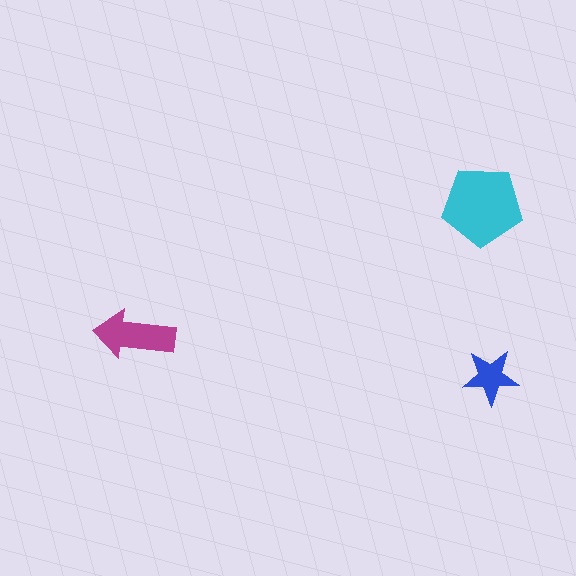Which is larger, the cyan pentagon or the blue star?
The cyan pentagon.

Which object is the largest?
The cyan pentagon.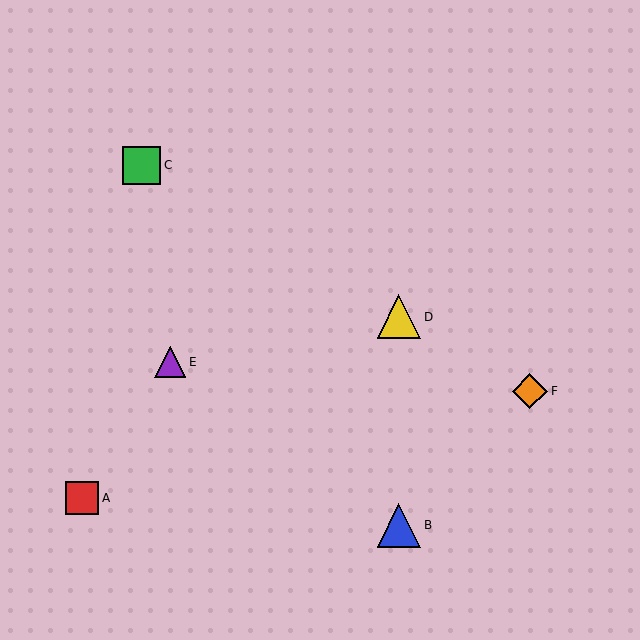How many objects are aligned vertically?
2 objects (B, D) are aligned vertically.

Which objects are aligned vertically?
Objects B, D are aligned vertically.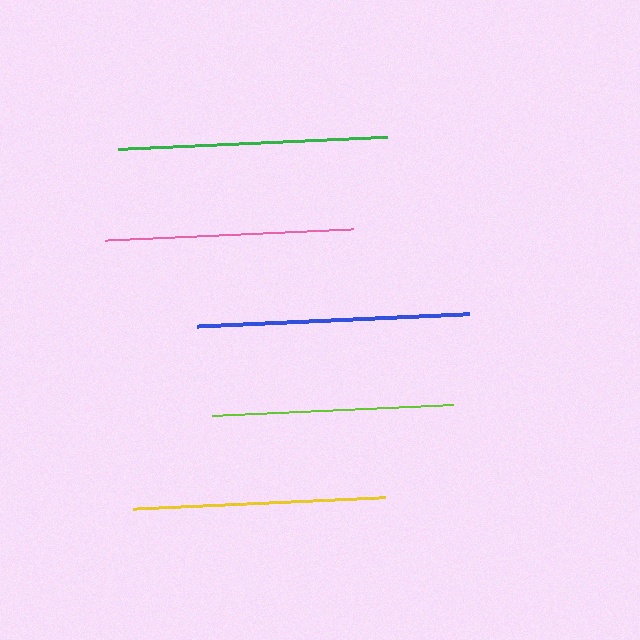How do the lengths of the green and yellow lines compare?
The green and yellow lines are approximately the same length.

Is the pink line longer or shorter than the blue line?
The blue line is longer than the pink line.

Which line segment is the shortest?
The lime line is the shortest at approximately 241 pixels.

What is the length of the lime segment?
The lime segment is approximately 241 pixels long.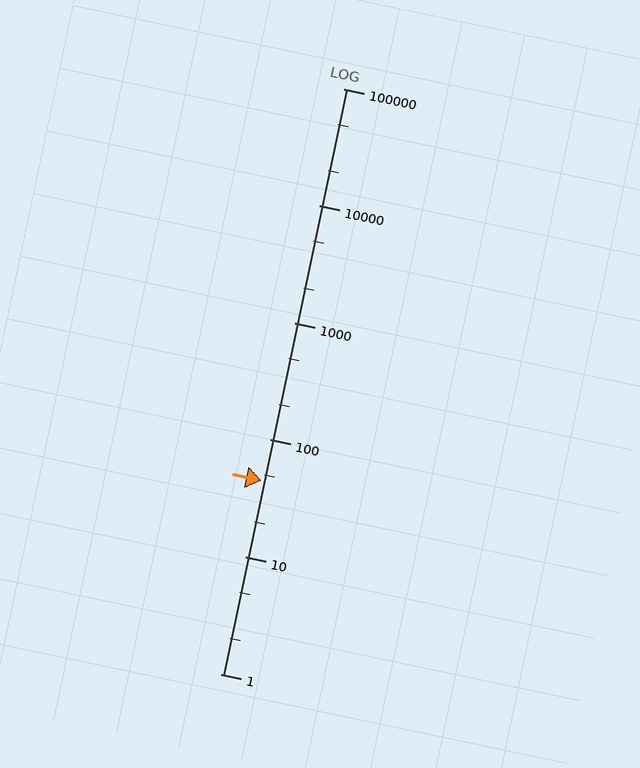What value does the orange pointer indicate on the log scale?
The pointer indicates approximately 45.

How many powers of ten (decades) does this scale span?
The scale spans 5 decades, from 1 to 100000.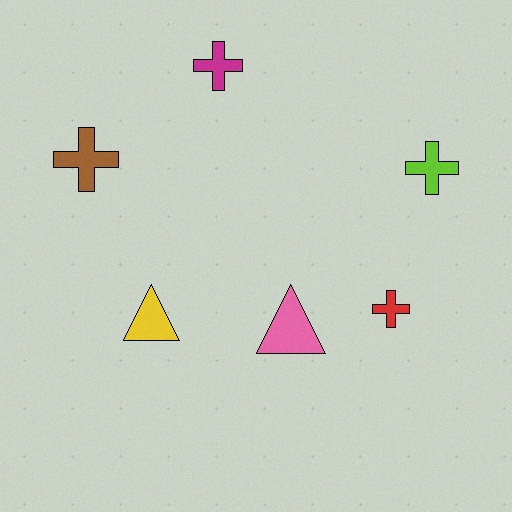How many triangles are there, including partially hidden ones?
There are 2 triangles.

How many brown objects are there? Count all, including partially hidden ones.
There is 1 brown object.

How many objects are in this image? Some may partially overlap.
There are 6 objects.